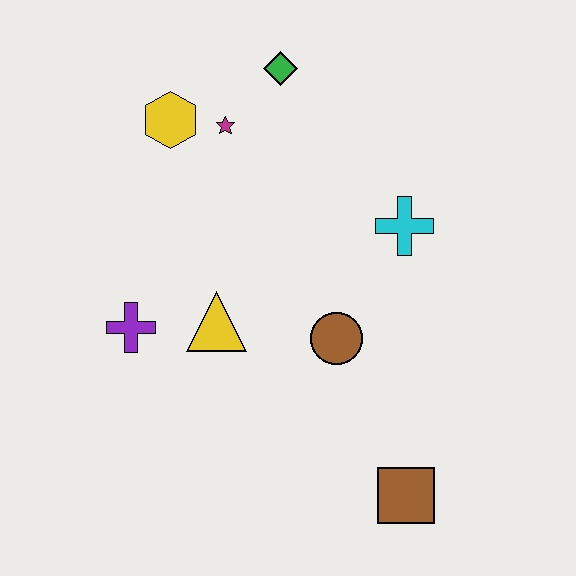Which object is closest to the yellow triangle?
The purple cross is closest to the yellow triangle.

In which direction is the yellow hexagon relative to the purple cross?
The yellow hexagon is above the purple cross.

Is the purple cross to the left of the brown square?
Yes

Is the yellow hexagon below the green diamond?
Yes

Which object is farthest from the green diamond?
The brown square is farthest from the green diamond.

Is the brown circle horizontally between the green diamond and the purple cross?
No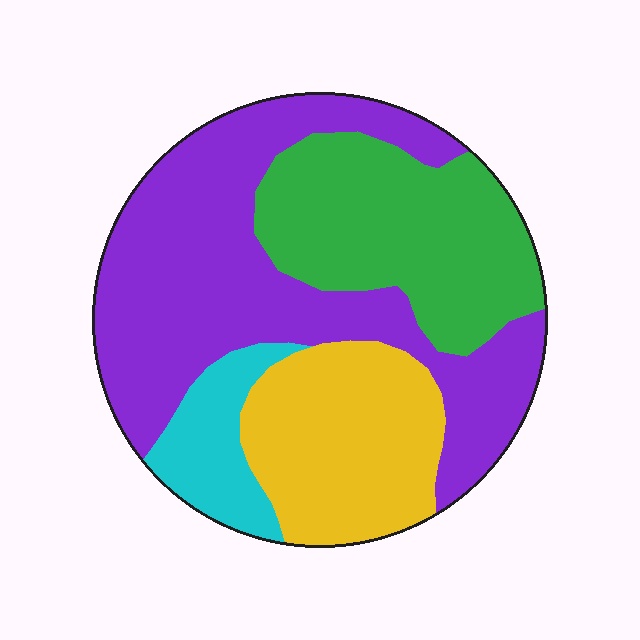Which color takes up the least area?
Cyan, at roughly 10%.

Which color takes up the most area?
Purple, at roughly 45%.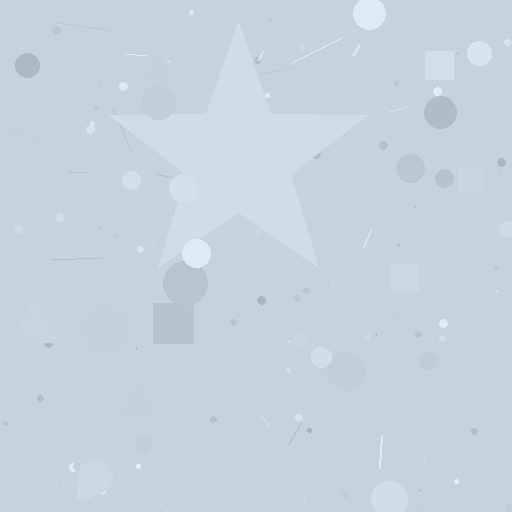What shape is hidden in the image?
A star is hidden in the image.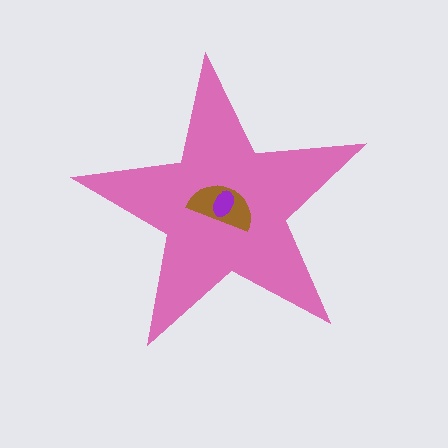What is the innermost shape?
The purple ellipse.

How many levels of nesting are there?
3.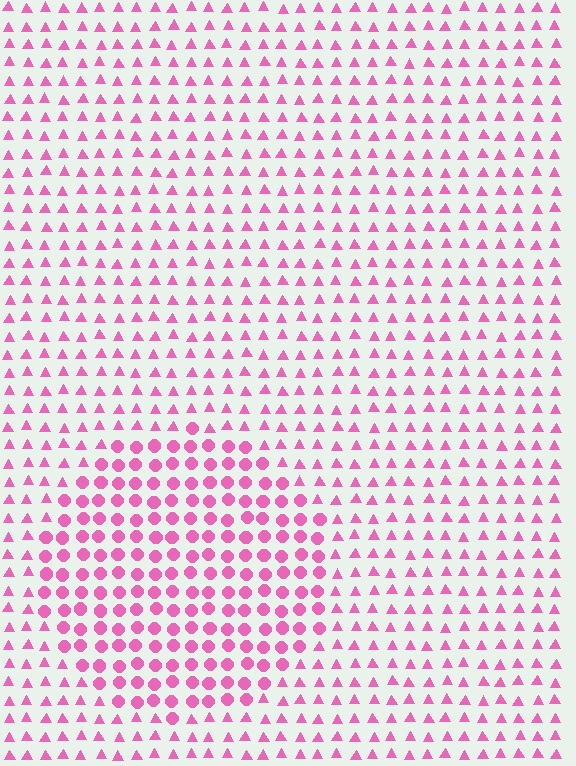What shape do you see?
I see a circle.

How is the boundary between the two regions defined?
The boundary is defined by a change in element shape: circles inside vs. triangles outside. All elements share the same color and spacing.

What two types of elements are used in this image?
The image uses circles inside the circle region and triangles outside it.